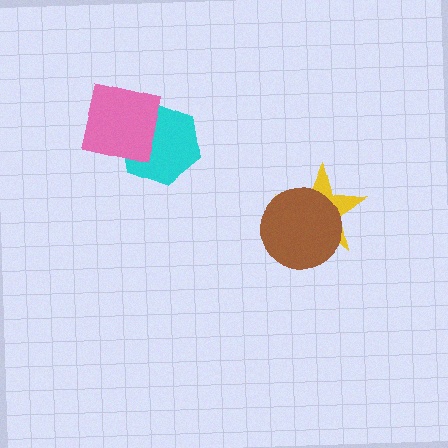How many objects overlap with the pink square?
1 object overlaps with the pink square.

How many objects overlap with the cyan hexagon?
1 object overlaps with the cyan hexagon.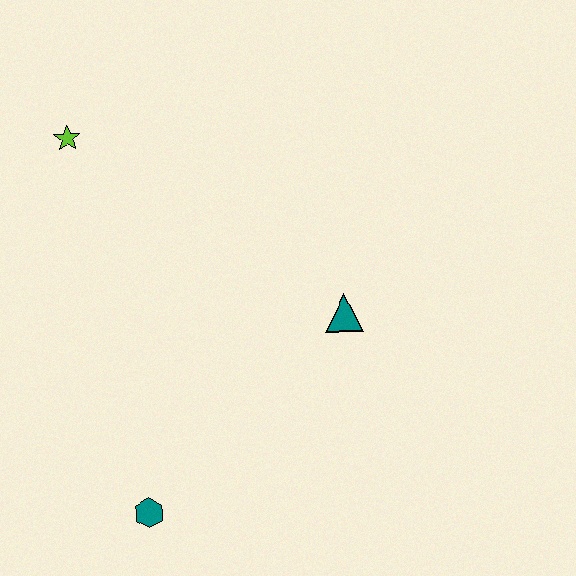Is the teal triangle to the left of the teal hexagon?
No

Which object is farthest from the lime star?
The teal hexagon is farthest from the lime star.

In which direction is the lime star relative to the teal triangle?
The lime star is to the left of the teal triangle.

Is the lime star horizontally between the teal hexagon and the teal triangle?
No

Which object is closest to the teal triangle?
The teal hexagon is closest to the teal triangle.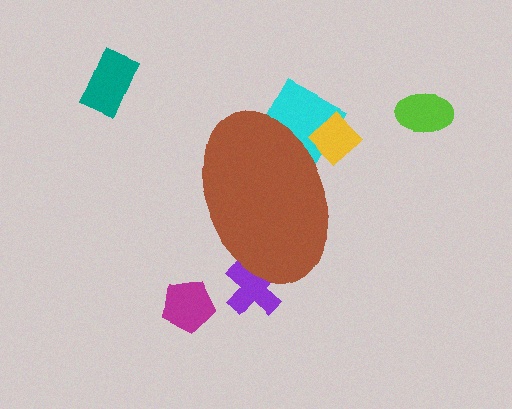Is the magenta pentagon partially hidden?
No, the magenta pentagon is fully visible.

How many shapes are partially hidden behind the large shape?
3 shapes are partially hidden.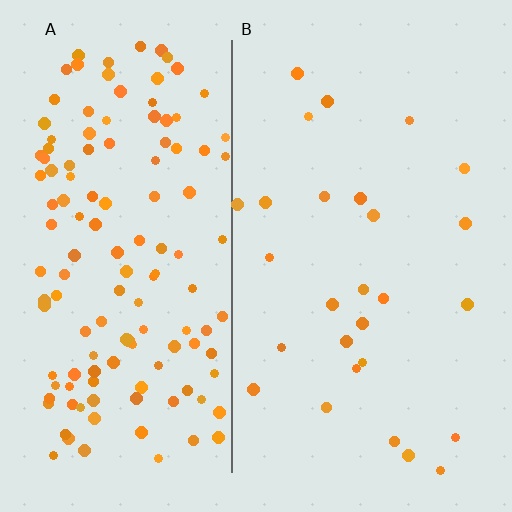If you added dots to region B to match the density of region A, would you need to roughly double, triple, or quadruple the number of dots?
Approximately quadruple.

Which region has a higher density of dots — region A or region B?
A (the left).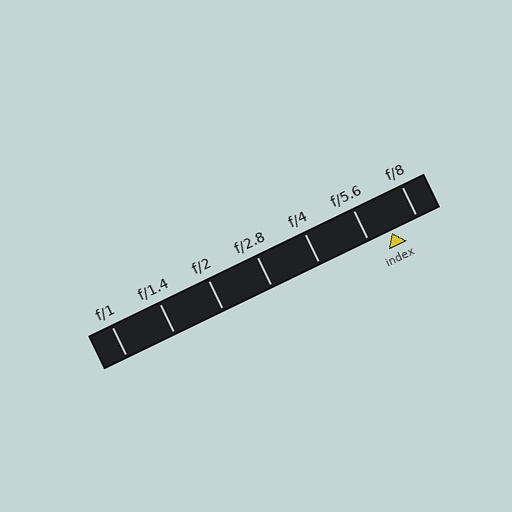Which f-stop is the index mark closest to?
The index mark is closest to f/5.6.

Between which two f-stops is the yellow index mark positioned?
The index mark is between f/5.6 and f/8.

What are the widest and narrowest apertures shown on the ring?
The widest aperture shown is f/1 and the narrowest is f/8.